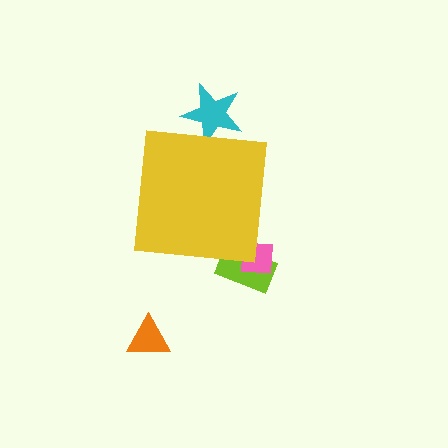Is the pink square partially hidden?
Yes, the pink square is partially hidden behind the yellow square.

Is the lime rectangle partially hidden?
Yes, the lime rectangle is partially hidden behind the yellow square.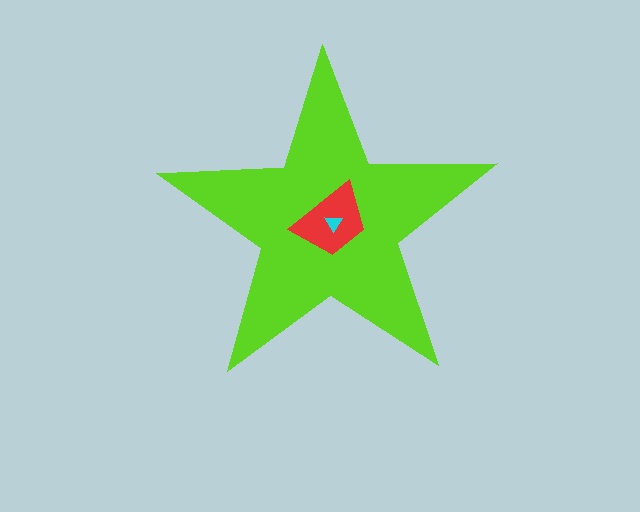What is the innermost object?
The cyan triangle.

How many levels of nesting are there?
3.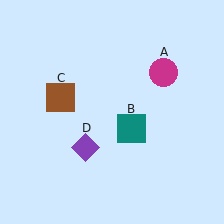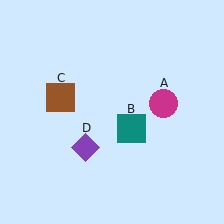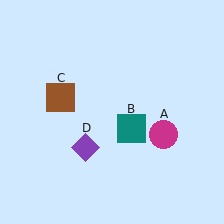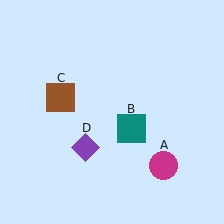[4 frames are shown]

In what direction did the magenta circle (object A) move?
The magenta circle (object A) moved down.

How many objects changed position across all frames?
1 object changed position: magenta circle (object A).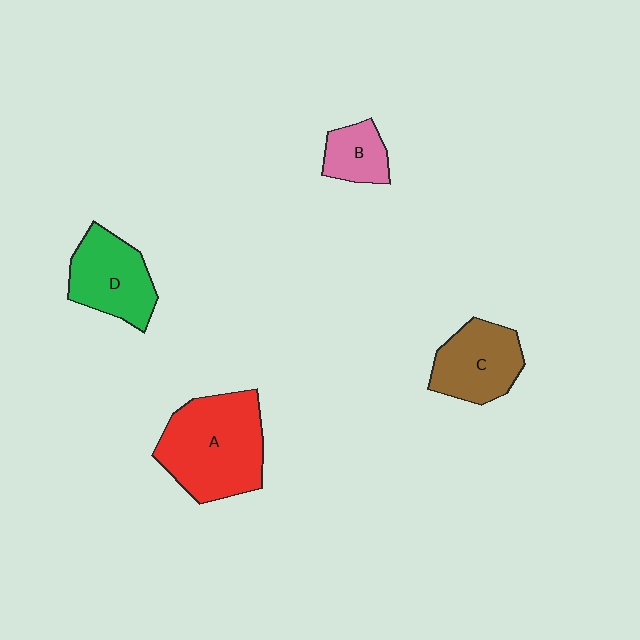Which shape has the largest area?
Shape A (red).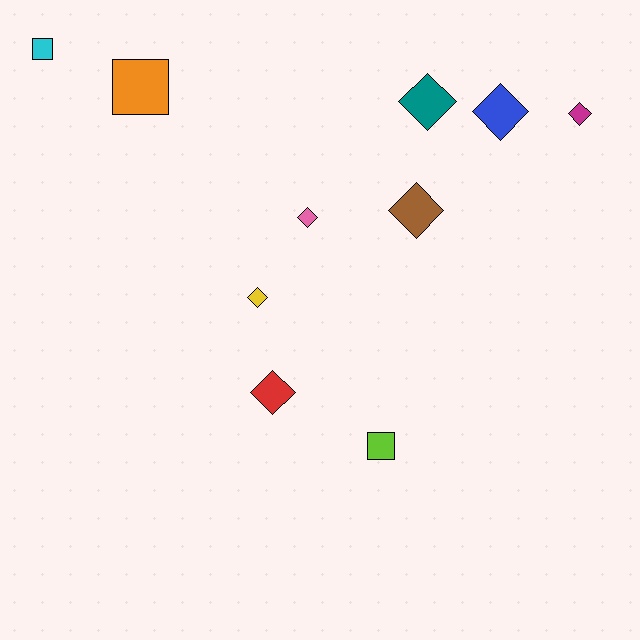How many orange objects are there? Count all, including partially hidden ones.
There is 1 orange object.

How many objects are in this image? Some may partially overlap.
There are 10 objects.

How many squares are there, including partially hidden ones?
There are 3 squares.